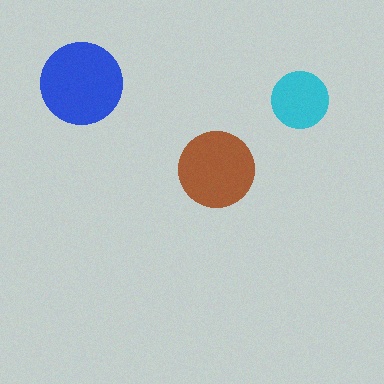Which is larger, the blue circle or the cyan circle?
The blue one.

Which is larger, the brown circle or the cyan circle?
The brown one.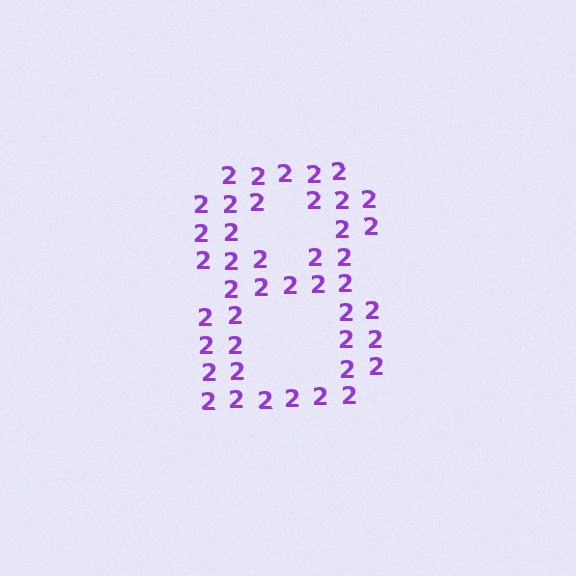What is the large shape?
The large shape is the digit 8.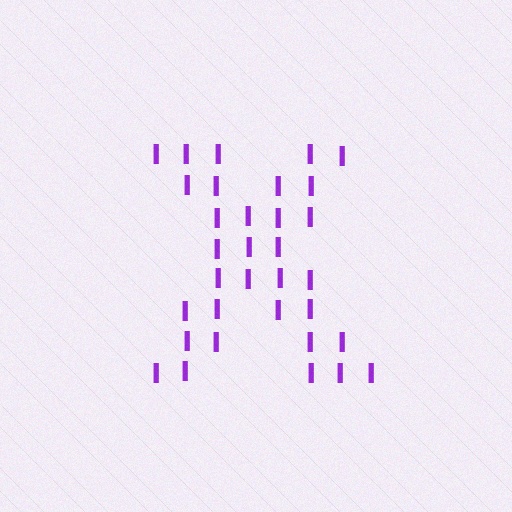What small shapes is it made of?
It is made of small letter I's.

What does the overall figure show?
The overall figure shows the letter X.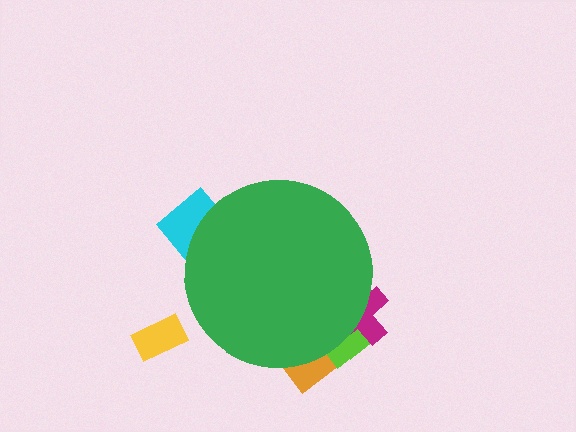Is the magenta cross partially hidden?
Yes, the magenta cross is partially hidden behind the green circle.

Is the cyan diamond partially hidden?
Yes, the cyan diamond is partially hidden behind the green circle.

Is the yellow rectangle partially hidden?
No, the yellow rectangle is fully visible.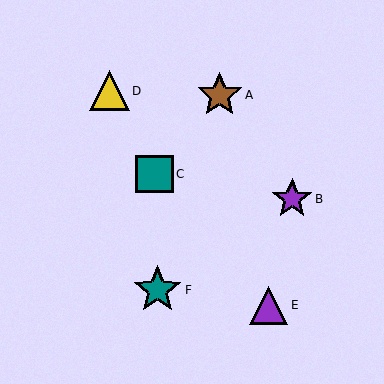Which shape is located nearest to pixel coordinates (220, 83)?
The brown star (labeled A) at (220, 95) is nearest to that location.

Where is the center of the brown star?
The center of the brown star is at (220, 95).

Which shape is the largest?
The teal star (labeled F) is the largest.